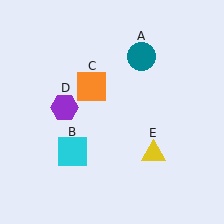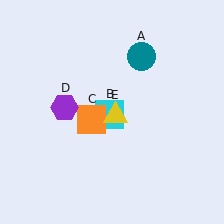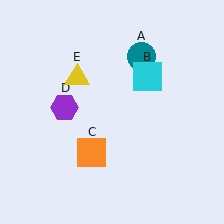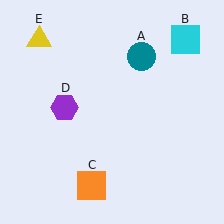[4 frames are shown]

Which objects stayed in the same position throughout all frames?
Teal circle (object A) and purple hexagon (object D) remained stationary.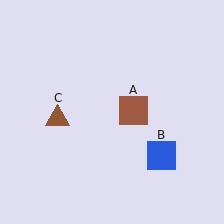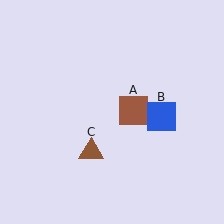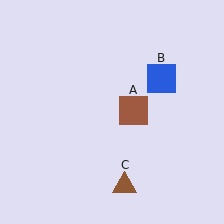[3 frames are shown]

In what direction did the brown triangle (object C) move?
The brown triangle (object C) moved down and to the right.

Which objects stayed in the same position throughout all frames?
Brown square (object A) remained stationary.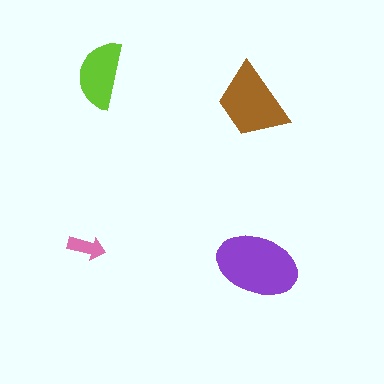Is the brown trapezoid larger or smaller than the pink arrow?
Larger.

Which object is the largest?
The purple ellipse.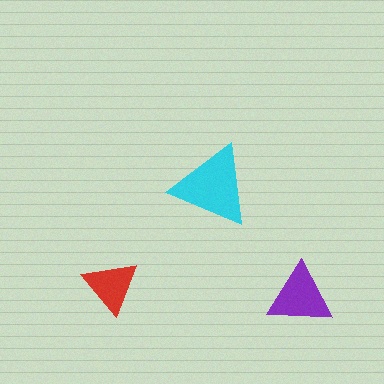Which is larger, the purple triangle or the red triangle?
The purple one.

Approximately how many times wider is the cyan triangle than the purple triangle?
About 1.5 times wider.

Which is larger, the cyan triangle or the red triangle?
The cyan one.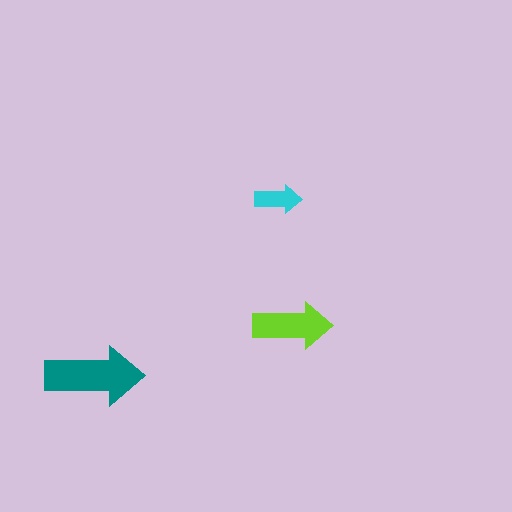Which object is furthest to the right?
The lime arrow is rightmost.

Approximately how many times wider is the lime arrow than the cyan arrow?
About 1.5 times wider.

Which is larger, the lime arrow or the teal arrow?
The teal one.